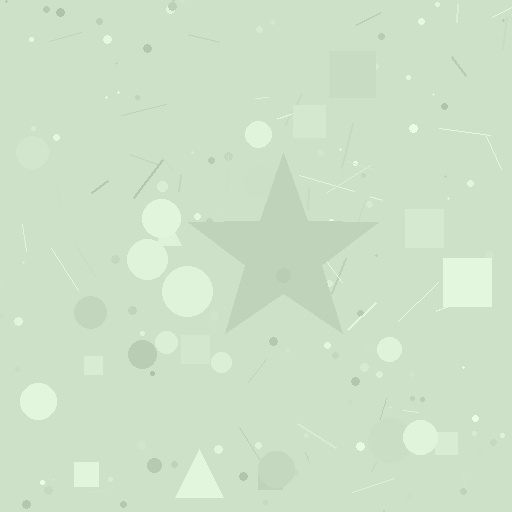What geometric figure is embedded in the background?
A star is embedded in the background.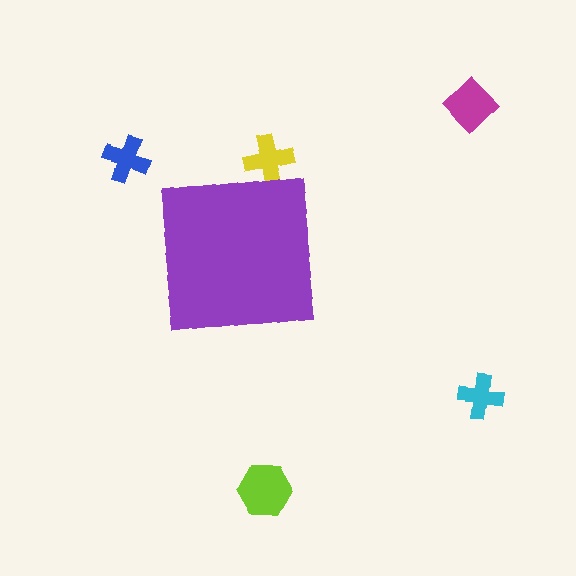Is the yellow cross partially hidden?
Yes, the yellow cross is partially hidden behind the purple square.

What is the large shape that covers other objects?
A purple square.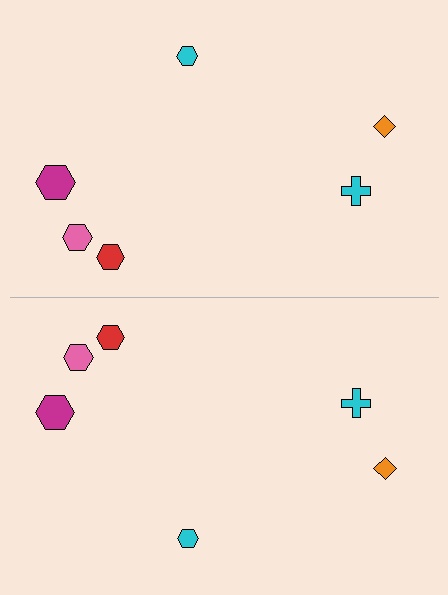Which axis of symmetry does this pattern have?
The pattern has a horizontal axis of symmetry running through the center of the image.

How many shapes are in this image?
There are 12 shapes in this image.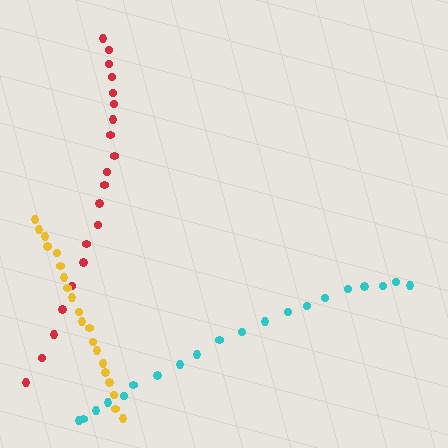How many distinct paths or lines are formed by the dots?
There are 3 distinct paths.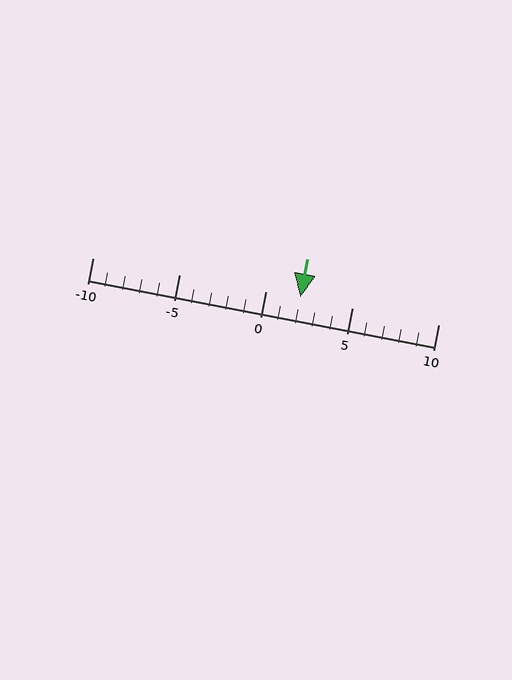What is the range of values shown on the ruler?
The ruler shows values from -10 to 10.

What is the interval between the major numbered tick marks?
The major tick marks are spaced 5 units apart.